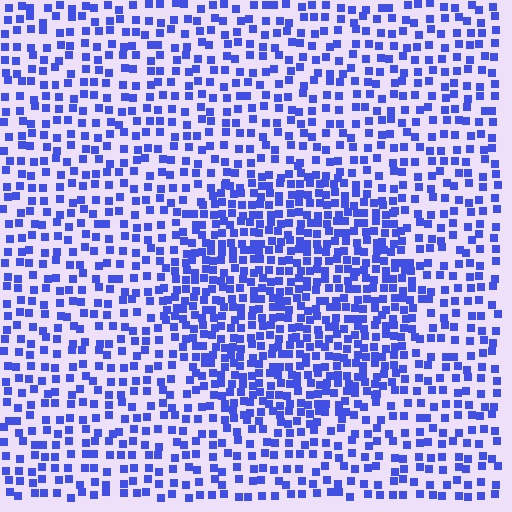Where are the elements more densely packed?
The elements are more densely packed inside the circle boundary.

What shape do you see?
I see a circle.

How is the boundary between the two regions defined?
The boundary is defined by a change in element density (approximately 1.8x ratio). All elements are the same color, size, and shape.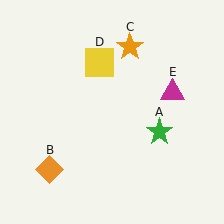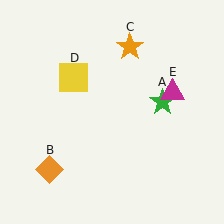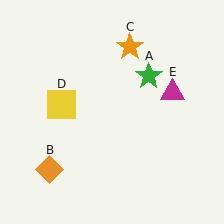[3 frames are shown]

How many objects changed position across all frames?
2 objects changed position: green star (object A), yellow square (object D).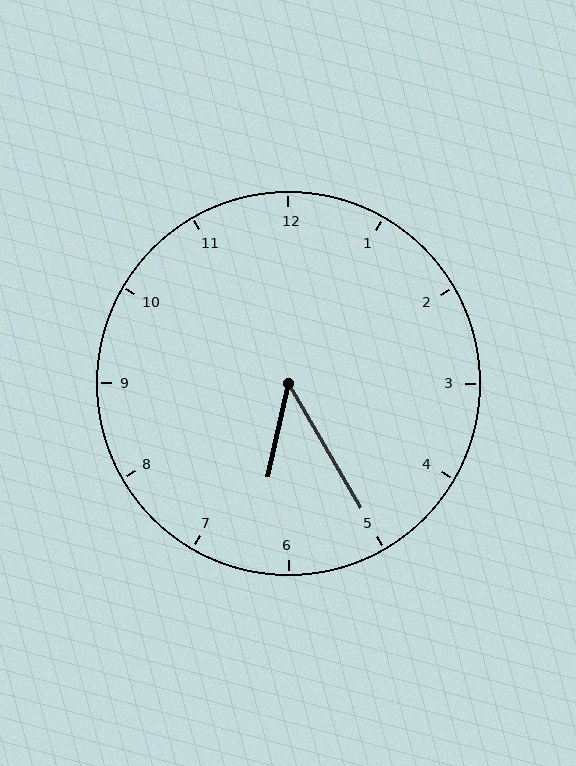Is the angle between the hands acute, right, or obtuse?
It is acute.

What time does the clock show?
6:25.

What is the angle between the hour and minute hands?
Approximately 42 degrees.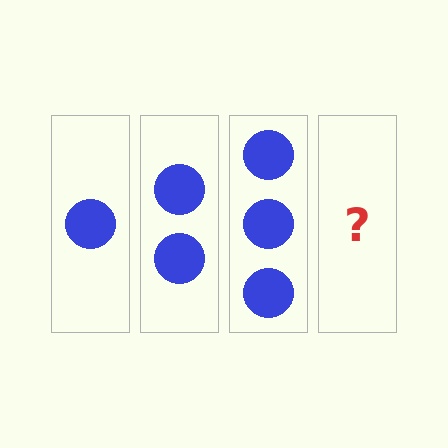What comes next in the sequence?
The next element should be 4 circles.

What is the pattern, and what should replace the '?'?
The pattern is that each step adds one more circle. The '?' should be 4 circles.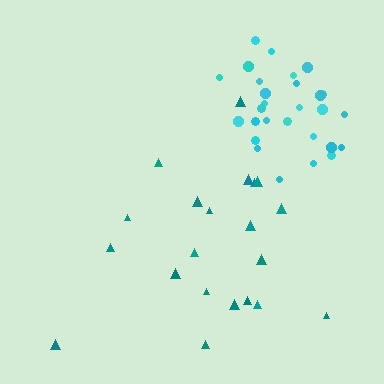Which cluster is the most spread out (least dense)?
Teal.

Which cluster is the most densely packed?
Cyan.